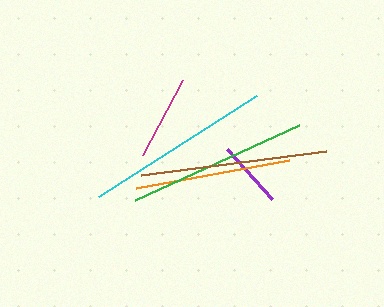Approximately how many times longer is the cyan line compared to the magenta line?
The cyan line is approximately 2.2 times the length of the magenta line.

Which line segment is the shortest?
The purple line is the shortest at approximately 67 pixels.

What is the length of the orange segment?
The orange segment is approximately 155 pixels long.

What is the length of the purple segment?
The purple segment is approximately 67 pixels long.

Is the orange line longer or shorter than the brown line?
The brown line is longer than the orange line.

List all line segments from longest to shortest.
From longest to shortest: cyan, brown, green, orange, magenta, purple.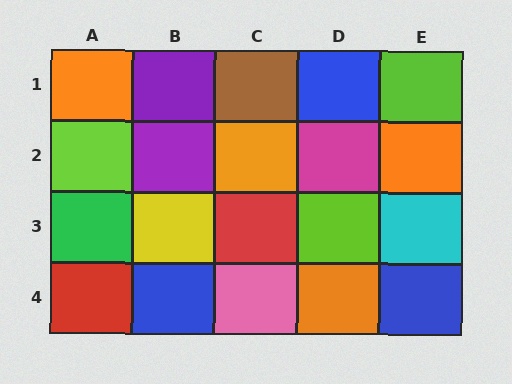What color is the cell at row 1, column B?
Purple.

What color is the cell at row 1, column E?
Lime.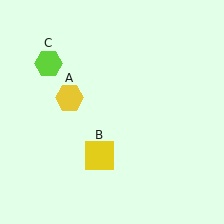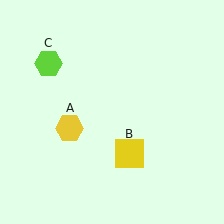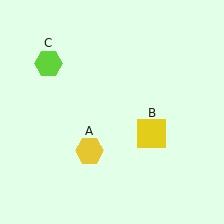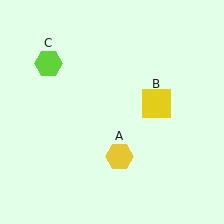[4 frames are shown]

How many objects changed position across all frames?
2 objects changed position: yellow hexagon (object A), yellow square (object B).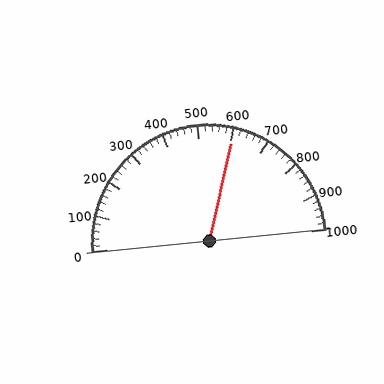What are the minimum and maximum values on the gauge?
The gauge ranges from 0 to 1000.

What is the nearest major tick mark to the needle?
The nearest major tick mark is 600.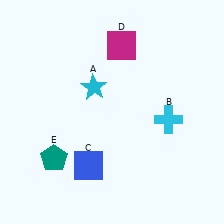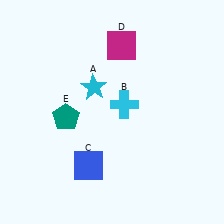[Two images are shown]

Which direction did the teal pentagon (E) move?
The teal pentagon (E) moved up.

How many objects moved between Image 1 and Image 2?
2 objects moved between the two images.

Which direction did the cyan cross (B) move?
The cyan cross (B) moved left.